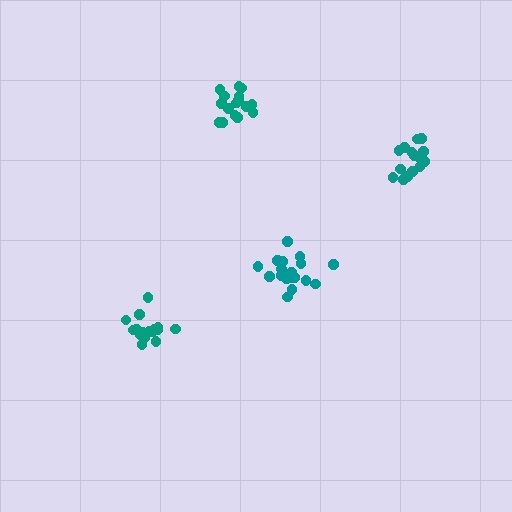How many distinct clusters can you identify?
There are 4 distinct clusters.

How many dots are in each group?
Group 1: 17 dots, Group 2: 19 dots, Group 3: 16 dots, Group 4: 17 dots (69 total).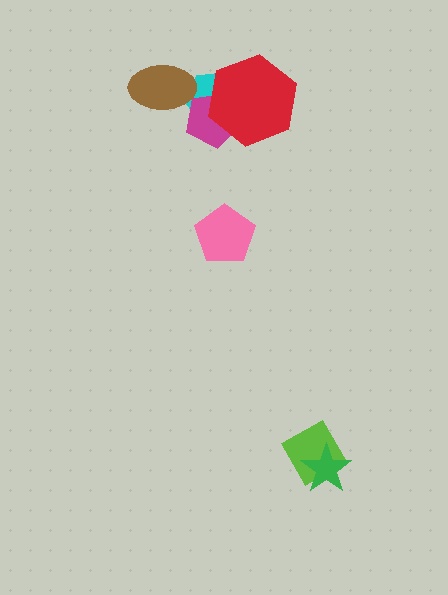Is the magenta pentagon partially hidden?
Yes, it is partially covered by another shape.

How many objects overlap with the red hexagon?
2 objects overlap with the red hexagon.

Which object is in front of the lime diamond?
The green star is in front of the lime diamond.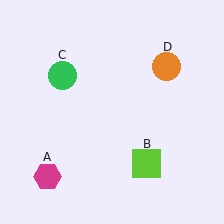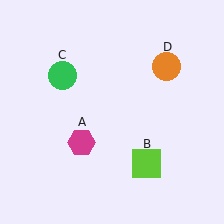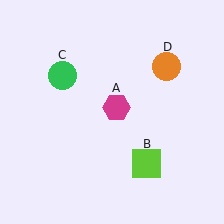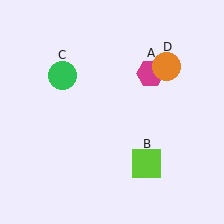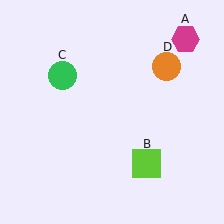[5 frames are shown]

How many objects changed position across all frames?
1 object changed position: magenta hexagon (object A).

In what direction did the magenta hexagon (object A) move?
The magenta hexagon (object A) moved up and to the right.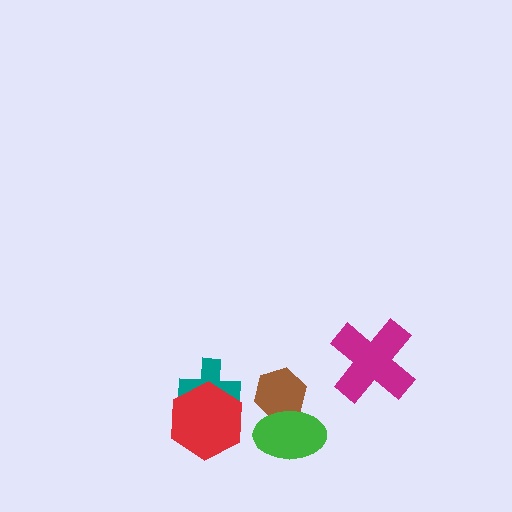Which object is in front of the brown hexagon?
The green ellipse is in front of the brown hexagon.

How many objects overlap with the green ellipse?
1 object overlaps with the green ellipse.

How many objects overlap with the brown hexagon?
1 object overlaps with the brown hexagon.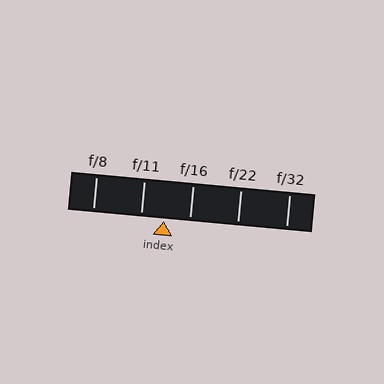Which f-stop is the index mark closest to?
The index mark is closest to f/11.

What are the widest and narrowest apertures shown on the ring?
The widest aperture shown is f/8 and the narrowest is f/32.